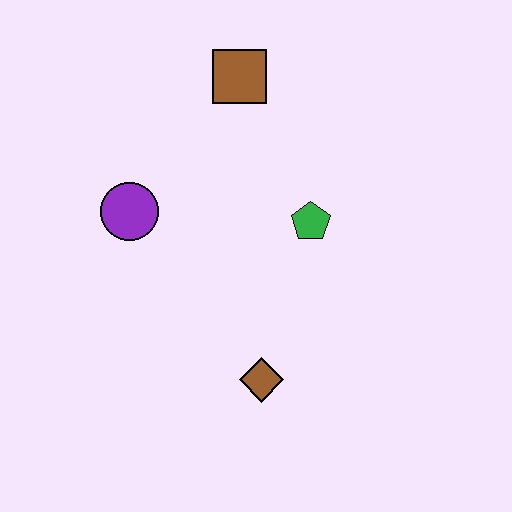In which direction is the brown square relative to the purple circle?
The brown square is above the purple circle.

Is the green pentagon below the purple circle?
Yes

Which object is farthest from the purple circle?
The brown diamond is farthest from the purple circle.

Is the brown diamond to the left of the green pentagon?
Yes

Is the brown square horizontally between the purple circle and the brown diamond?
Yes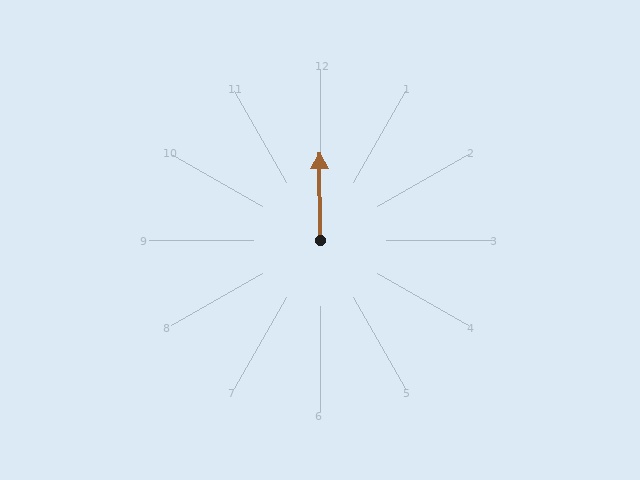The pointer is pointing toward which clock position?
Roughly 12 o'clock.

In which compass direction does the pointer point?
North.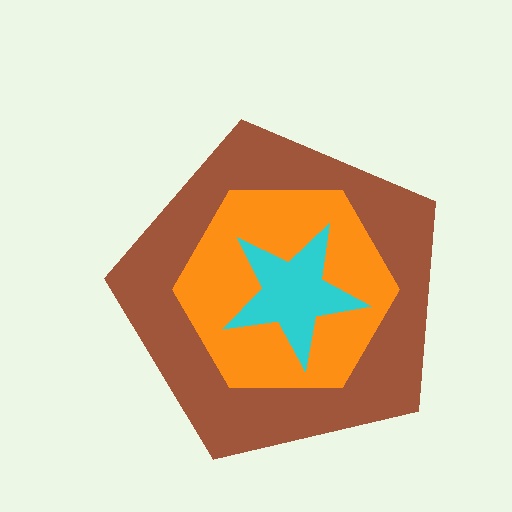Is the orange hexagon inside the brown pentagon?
Yes.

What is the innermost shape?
The cyan star.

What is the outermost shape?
The brown pentagon.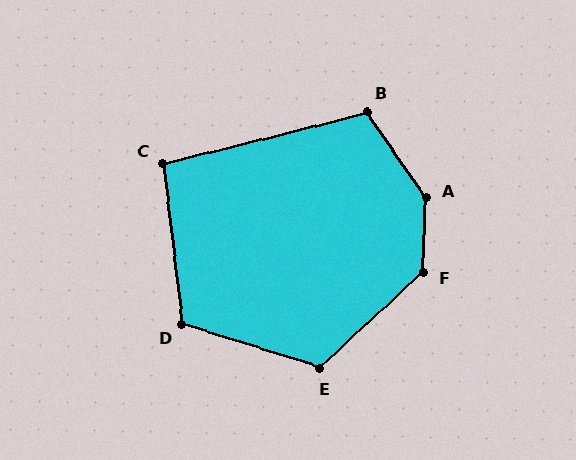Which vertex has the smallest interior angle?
C, at approximately 97 degrees.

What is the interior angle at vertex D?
Approximately 114 degrees (obtuse).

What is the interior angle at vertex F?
Approximately 135 degrees (obtuse).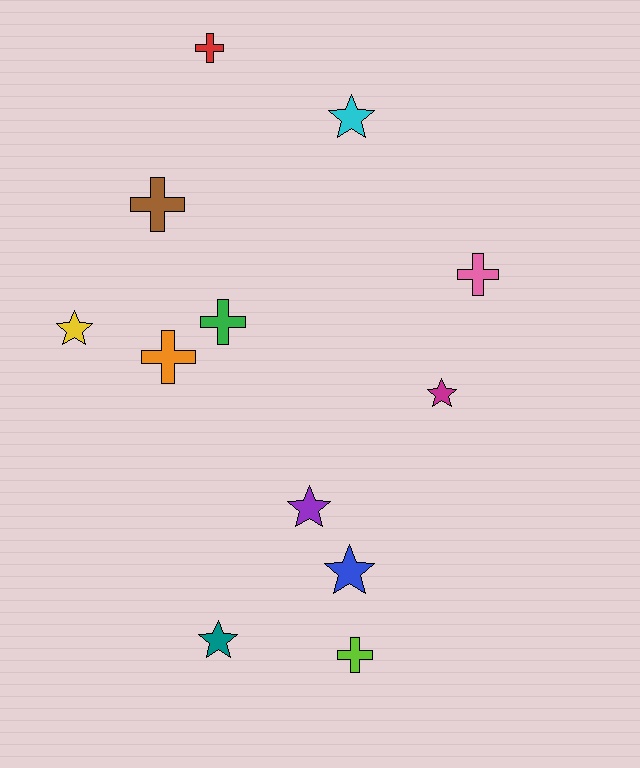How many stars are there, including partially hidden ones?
There are 6 stars.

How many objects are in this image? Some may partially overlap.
There are 12 objects.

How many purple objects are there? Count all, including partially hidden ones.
There is 1 purple object.